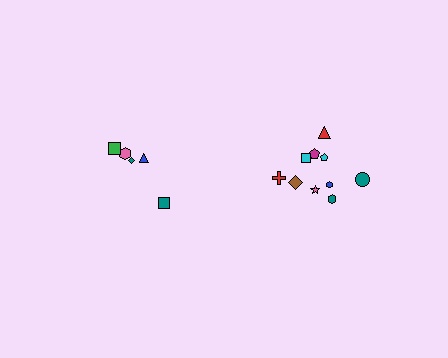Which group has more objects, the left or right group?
The right group.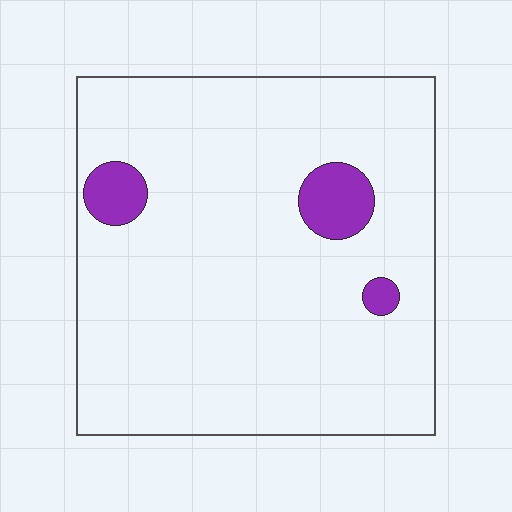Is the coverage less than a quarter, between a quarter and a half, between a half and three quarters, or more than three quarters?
Less than a quarter.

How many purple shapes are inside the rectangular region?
3.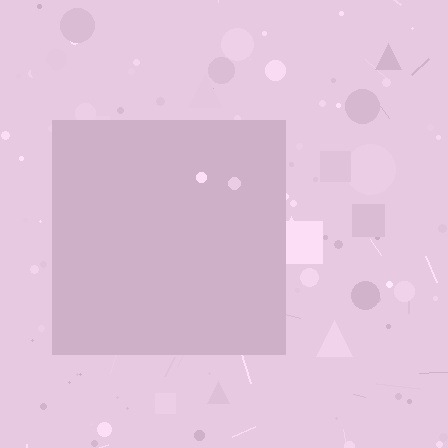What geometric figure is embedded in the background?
A square is embedded in the background.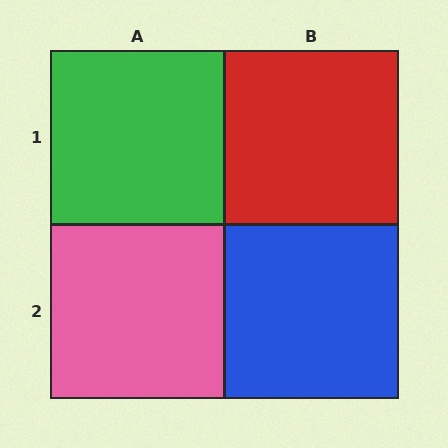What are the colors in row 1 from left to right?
Green, red.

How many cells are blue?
1 cell is blue.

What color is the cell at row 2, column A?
Pink.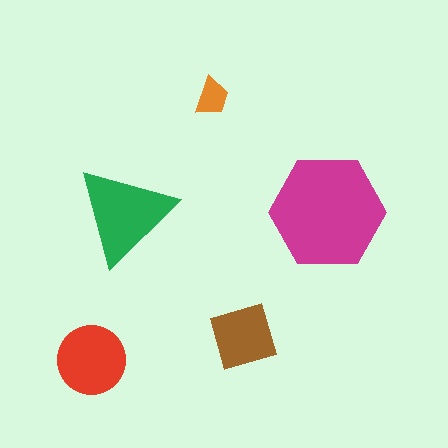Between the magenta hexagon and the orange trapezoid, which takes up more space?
The magenta hexagon.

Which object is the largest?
The magenta hexagon.